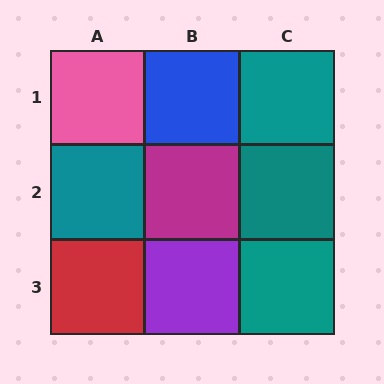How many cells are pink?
1 cell is pink.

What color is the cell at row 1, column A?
Pink.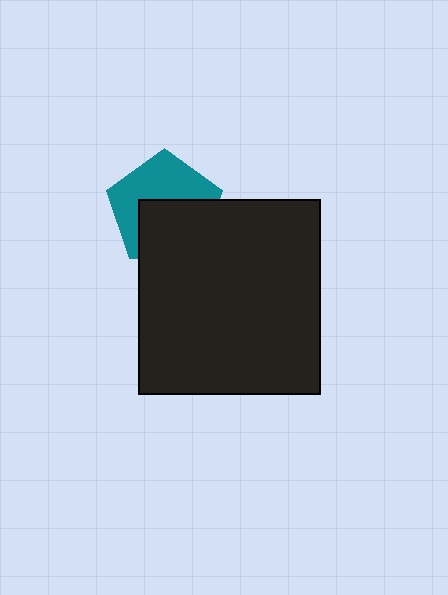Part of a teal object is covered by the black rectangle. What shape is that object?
It is a pentagon.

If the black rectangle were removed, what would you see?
You would see the complete teal pentagon.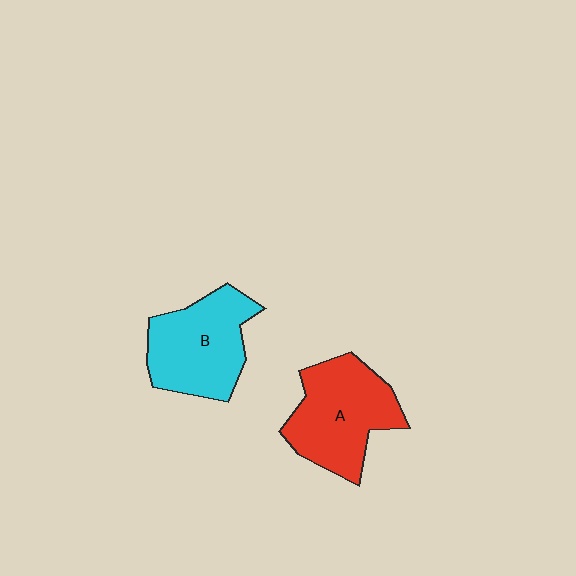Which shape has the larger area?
Shape A (red).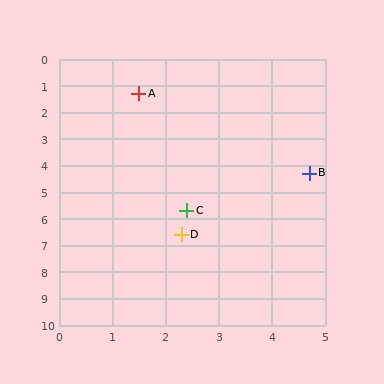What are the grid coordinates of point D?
Point D is at approximately (2.3, 6.6).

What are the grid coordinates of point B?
Point B is at approximately (4.7, 4.3).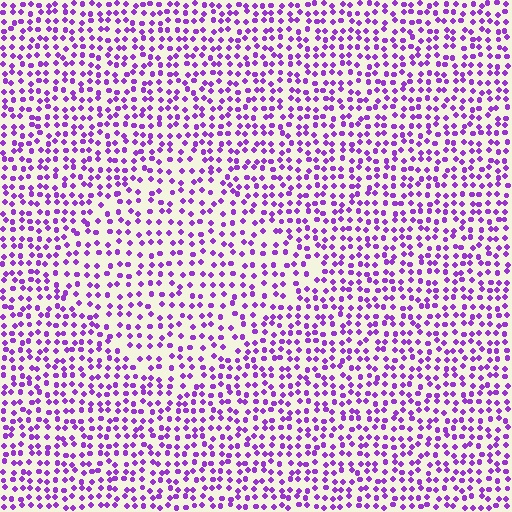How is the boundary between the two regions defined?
The boundary is defined by a change in element density (approximately 1.4x ratio). All elements are the same color, size, and shape.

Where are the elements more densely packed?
The elements are more densely packed outside the diamond boundary.